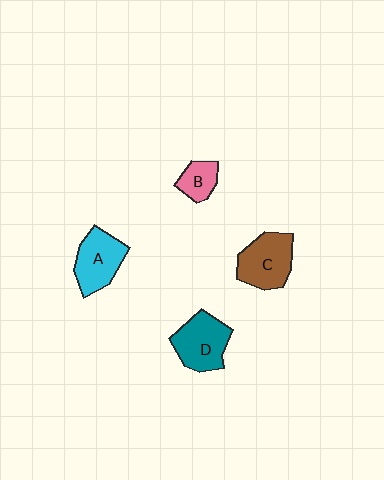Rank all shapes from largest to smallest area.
From largest to smallest: C (brown), D (teal), A (cyan), B (pink).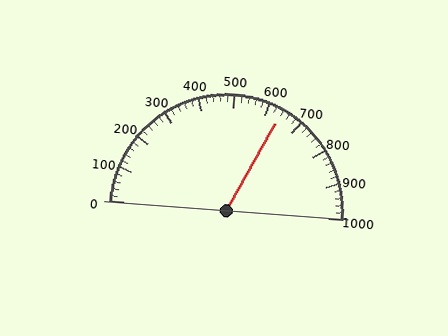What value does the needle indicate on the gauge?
The needle indicates approximately 640.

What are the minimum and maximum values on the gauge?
The gauge ranges from 0 to 1000.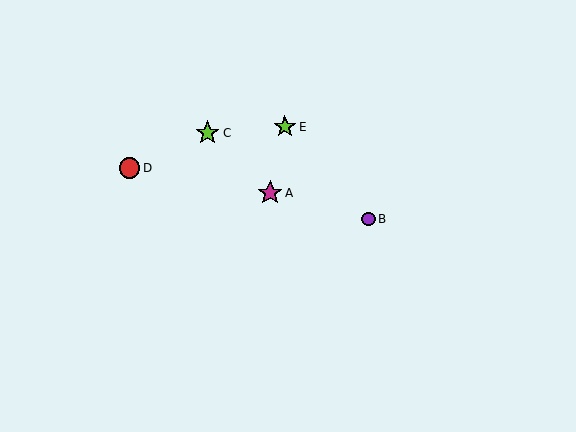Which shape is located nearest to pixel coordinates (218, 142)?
The lime star (labeled C) at (208, 133) is nearest to that location.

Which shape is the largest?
The magenta star (labeled A) is the largest.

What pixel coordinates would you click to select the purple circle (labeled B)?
Click at (369, 219) to select the purple circle B.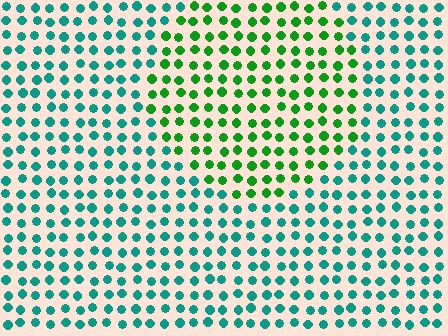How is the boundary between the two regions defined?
The boundary is defined purely by a slight shift in hue (about 47 degrees). Spacing, size, and orientation are identical on both sides.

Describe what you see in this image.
The image is filled with small teal elements in a uniform arrangement. A circle-shaped region is visible where the elements are tinted to a slightly different hue, forming a subtle color boundary.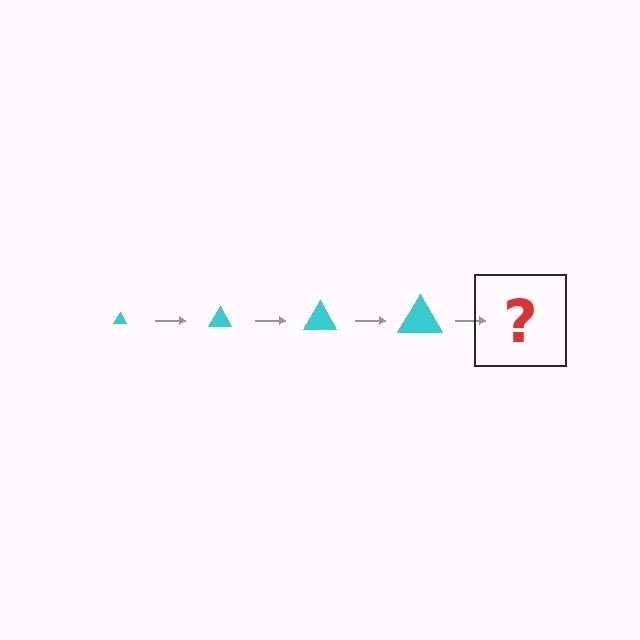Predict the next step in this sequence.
The next step is a cyan triangle, larger than the previous one.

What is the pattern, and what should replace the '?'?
The pattern is that the triangle gets progressively larger each step. The '?' should be a cyan triangle, larger than the previous one.